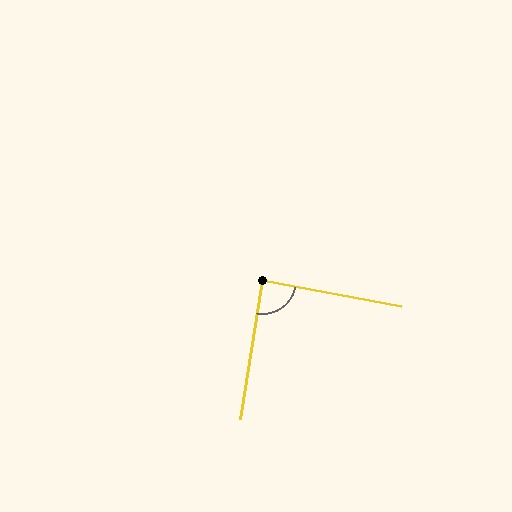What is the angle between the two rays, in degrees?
Approximately 88 degrees.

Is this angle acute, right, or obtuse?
It is approximately a right angle.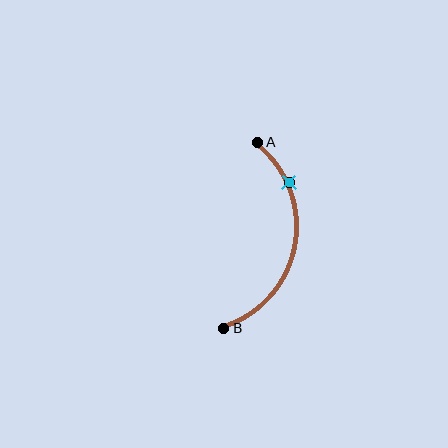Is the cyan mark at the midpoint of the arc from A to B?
No. The cyan mark lies on the arc but is closer to endpoint A. The arc midpoint would be at the point on the curve equidistant along the arc from both A and B.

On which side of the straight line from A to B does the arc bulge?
The arc bulges to the right of the straight line connecting A and B.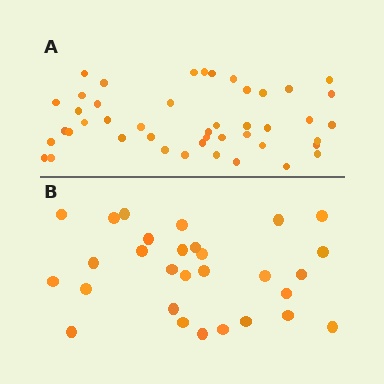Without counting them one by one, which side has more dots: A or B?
Region A (the top region) has more dots.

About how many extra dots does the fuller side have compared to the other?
Region A has approximately 15 more dots than region B.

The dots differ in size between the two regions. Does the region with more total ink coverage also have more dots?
No. Region B has more total ink coverage because its dots are larger, but region A actually contains more individual dots. Total area can be misleading — the number of items is what matters here.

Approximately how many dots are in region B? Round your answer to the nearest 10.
About 30 dots. (The exact count is 29, which rounds to 30.)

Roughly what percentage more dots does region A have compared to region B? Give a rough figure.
About 55% more.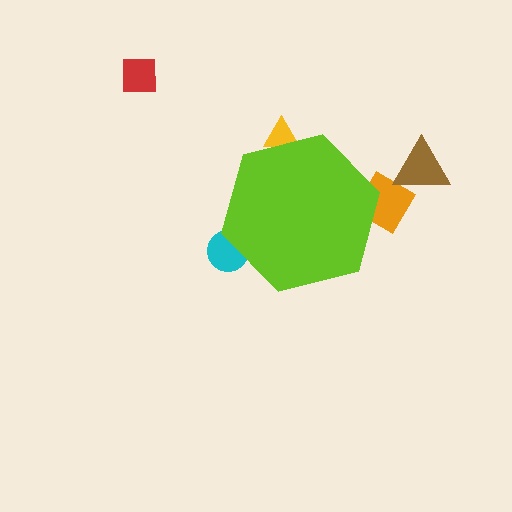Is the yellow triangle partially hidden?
Yes, the yellow triangle is partially hidden behind the lime hexagon.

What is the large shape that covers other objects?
A lime hexagon.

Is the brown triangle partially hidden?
No, the brown triangle is fully visible.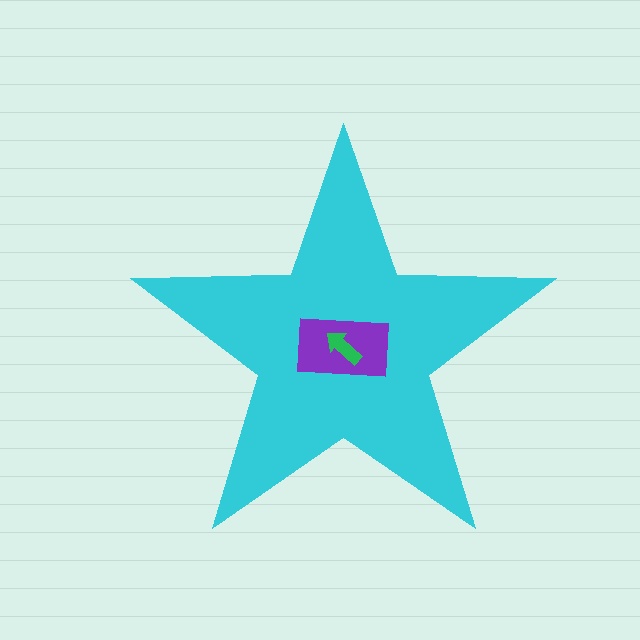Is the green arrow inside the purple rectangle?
Yes.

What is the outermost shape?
The cyan star.